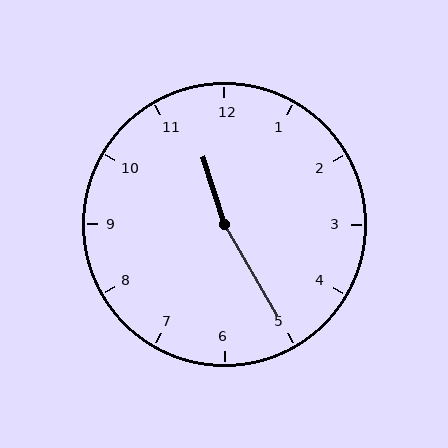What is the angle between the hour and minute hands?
Approximately 168 degrees.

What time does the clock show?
11:25.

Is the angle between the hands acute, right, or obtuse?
It is obtuse.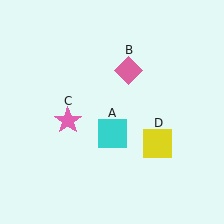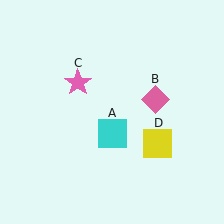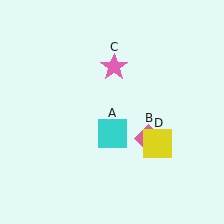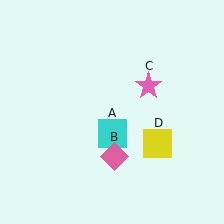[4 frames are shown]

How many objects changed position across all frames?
2 objects changed position: pink diamond (object B), pink star (object C).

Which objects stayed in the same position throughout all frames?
Cyan square (object A) and yellow square (object D) remained stationary.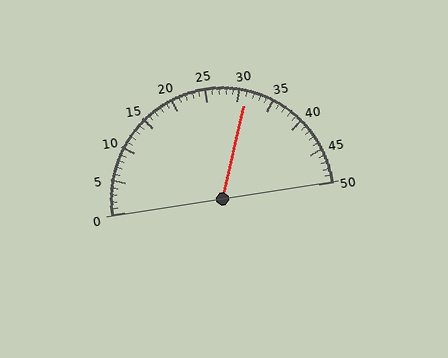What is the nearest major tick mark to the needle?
The nearest major tick mark is 30.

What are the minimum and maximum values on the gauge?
The gauge ranges from 0 to 50.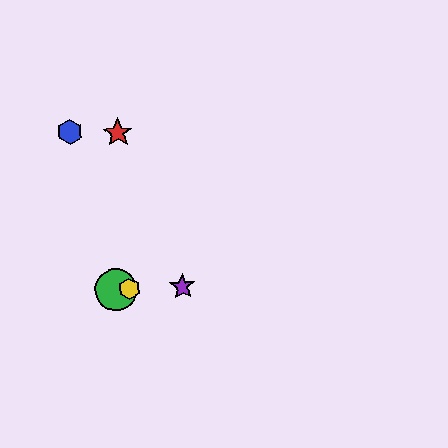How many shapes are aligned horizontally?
3 shapes (the green circle, the yellow hexagon, the purple star) are aligned horizontally.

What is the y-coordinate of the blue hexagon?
The blue hexagon is at y≈132.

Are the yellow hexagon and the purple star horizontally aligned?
Yes, both are at y≈289.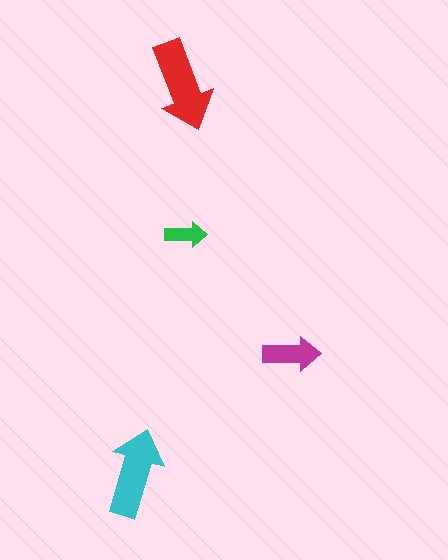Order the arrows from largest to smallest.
the red one, the cyan one, the magenta one, the green one.